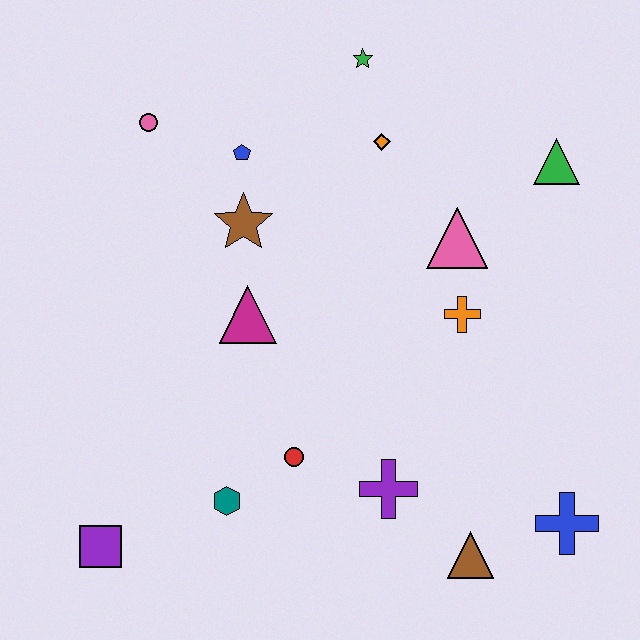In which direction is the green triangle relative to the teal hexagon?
The green triangle is above the teal hexagon.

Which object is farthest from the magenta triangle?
The blue cross is farthest from the magenta triangle.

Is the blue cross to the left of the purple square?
No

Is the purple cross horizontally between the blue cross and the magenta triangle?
Yes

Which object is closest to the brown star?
The blue pentagon is closest to the brown star.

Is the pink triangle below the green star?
Yes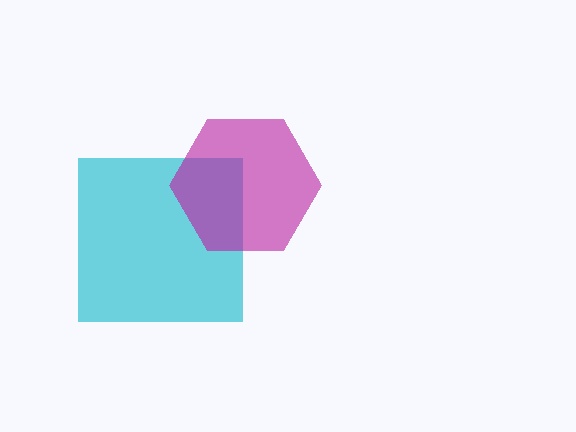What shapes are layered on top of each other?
The layered shapes are: a cyan square, a magenta hexagon.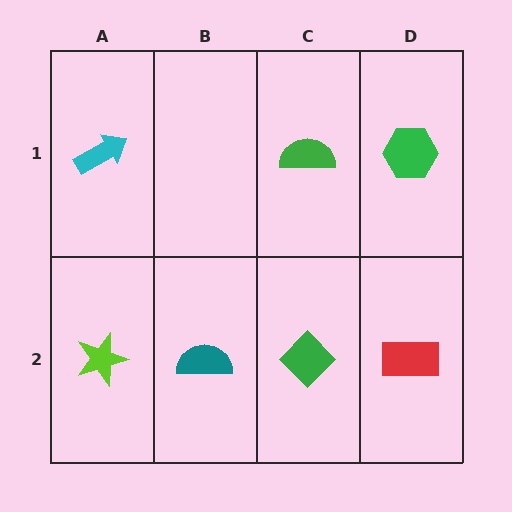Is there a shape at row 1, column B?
No, that cell is empty.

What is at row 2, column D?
A red rectangle.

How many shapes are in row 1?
3 shapes.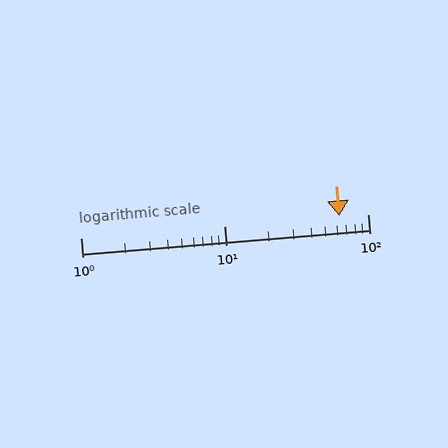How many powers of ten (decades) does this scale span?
The scale spans 2 decades, from 1 to 100.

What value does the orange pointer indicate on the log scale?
The pointer indicates approximately 63.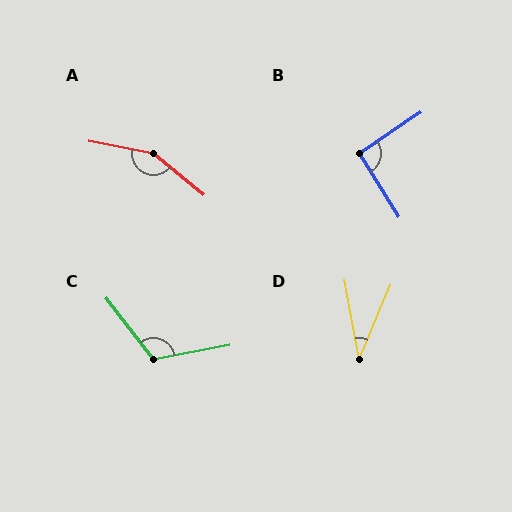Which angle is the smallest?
D, at approximately 33 degrees.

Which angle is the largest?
A, at approximately 151 degrees.